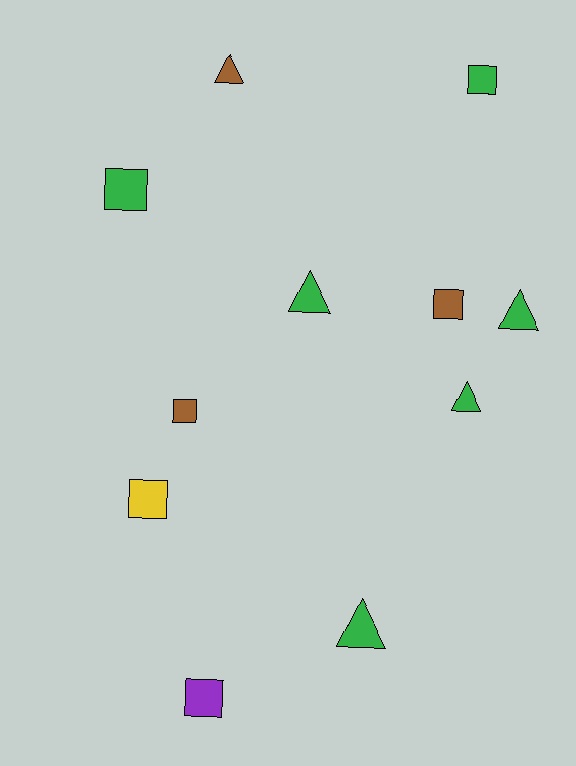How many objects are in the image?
There are 11 objects.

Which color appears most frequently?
Green, with 6 objects.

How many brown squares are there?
There are 2 brown squares.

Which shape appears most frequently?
Square, with 6 objects.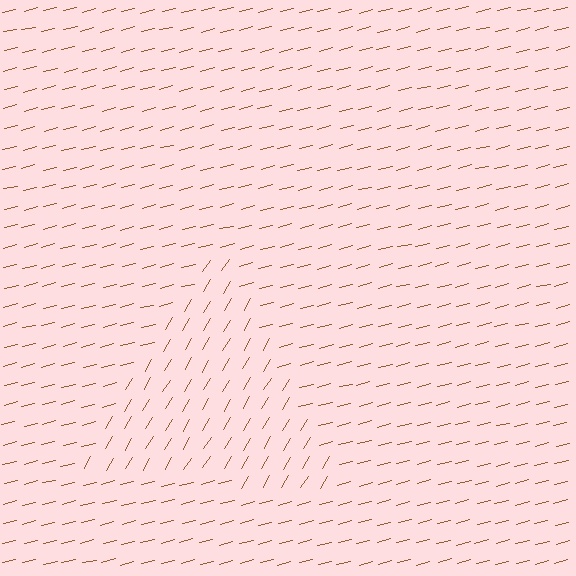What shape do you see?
I see a triangle.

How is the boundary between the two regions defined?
The boundary is defined purely by a change in line orientation (approximately 45 degrees difference). All lines are the same color and thickness.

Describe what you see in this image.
The image is filled with small brown line segments. A triangle region in the image has lines oriented differently from the surrounding lines, creating a visible texture boundary.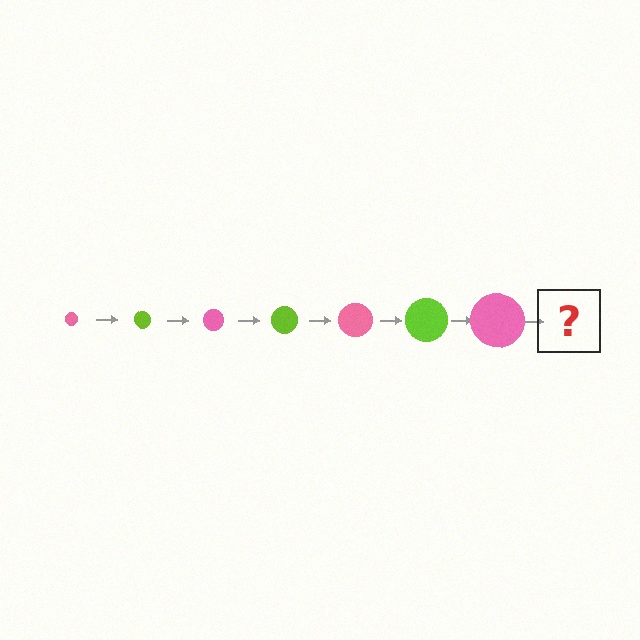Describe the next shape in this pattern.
It should be a lime circle, larger than the previous one.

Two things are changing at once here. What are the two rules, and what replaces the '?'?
The two rules are that the circle grows larger each step and the color cycles through pink and lime. The '?' should be a lime circle, larger than the previous one.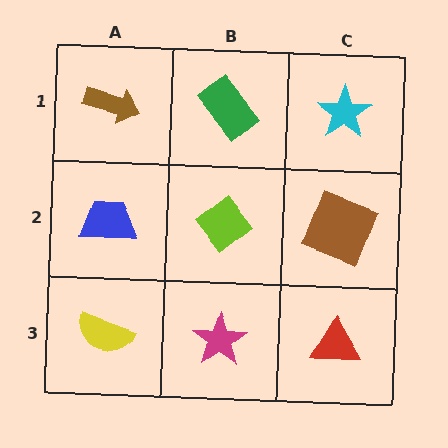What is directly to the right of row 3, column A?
A magenta star.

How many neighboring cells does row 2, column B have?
4.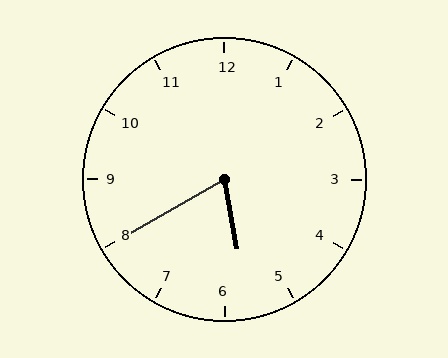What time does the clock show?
5:40.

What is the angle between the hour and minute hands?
Approximately 70 degrees.